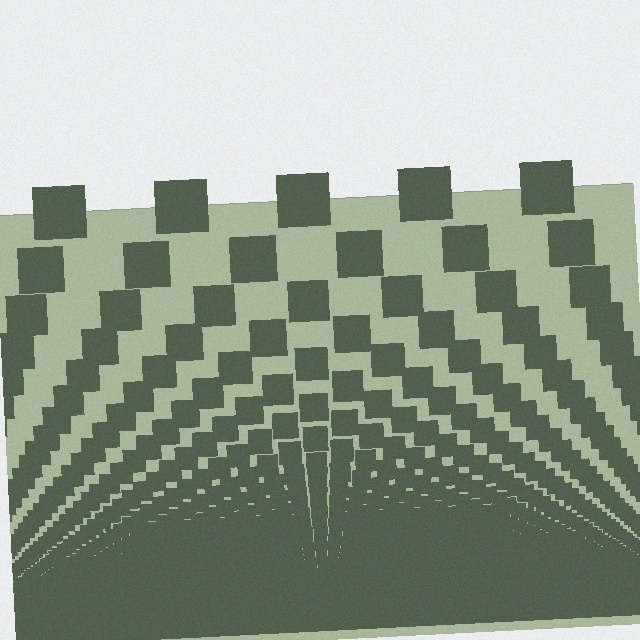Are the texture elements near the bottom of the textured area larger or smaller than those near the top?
Smaller. The gradient is inverted — elements near the bottom are smaller and denser.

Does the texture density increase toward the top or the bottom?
Density increases toward the bottom.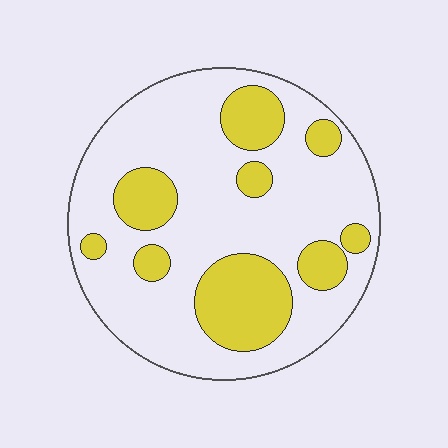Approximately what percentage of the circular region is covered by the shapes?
Approximately 25%.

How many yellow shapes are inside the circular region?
9.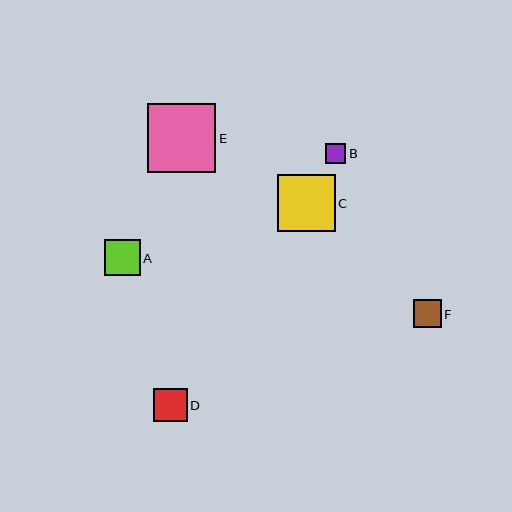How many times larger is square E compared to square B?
Square E is approximately 3.4 times the size of square B.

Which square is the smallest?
Square B is the smallest with a size of approximately 20 pixels.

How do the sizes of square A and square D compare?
Square A and square D are approximately the same size.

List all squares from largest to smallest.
From largest to smallest: E, C, A, D, F, B.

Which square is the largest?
Square E is the largest with a size of approximately 68 pixels.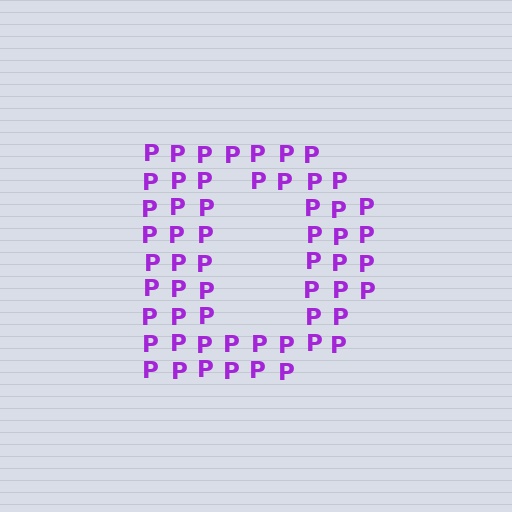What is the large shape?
The large shape is the letter D.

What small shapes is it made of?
It is made of small letter P's.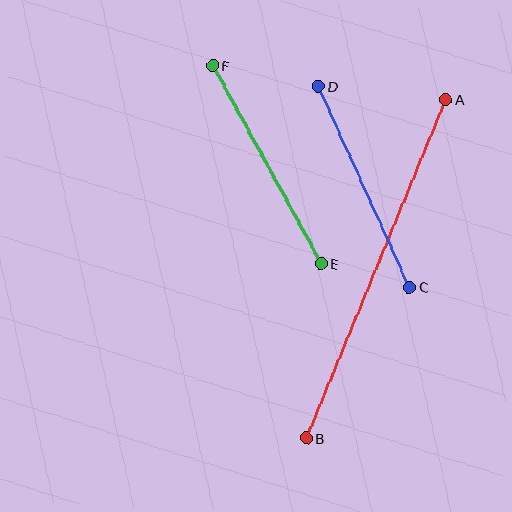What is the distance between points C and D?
The distance is approximately 221 pixels.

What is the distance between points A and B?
The distance is approximately 366 pixels.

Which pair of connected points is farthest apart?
Points A and B are farthest apart.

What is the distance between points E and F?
The distance is approximately 226 pixels.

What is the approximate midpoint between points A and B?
The midpoint is at approximately (376, 269) pixels.